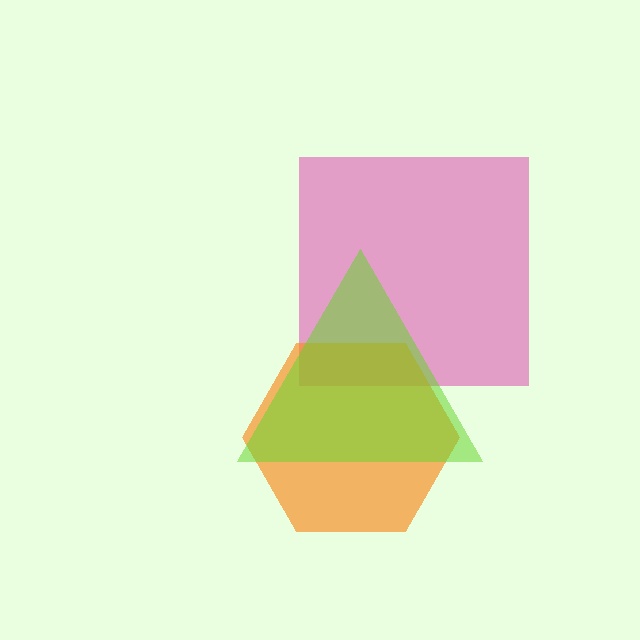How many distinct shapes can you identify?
There are 3 distinct shapes: a pink square, an orange hexagon, a lime triangle.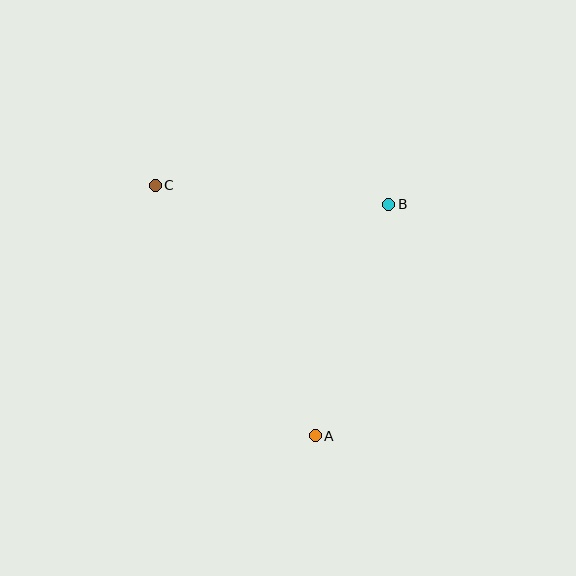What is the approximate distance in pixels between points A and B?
The distance between A and B is approximately 243 pixels.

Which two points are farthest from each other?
Points A and C are farthest from each other.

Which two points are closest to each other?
Points B and C are closest to each other.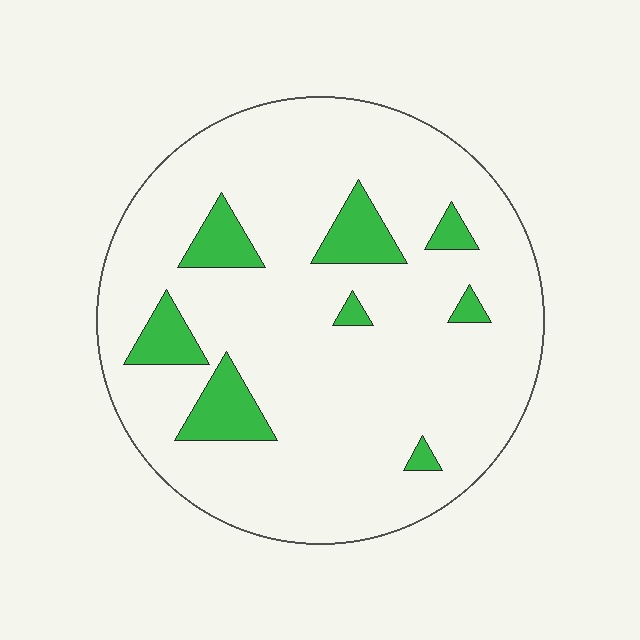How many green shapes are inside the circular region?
8.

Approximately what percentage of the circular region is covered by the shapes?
Approximately 10%.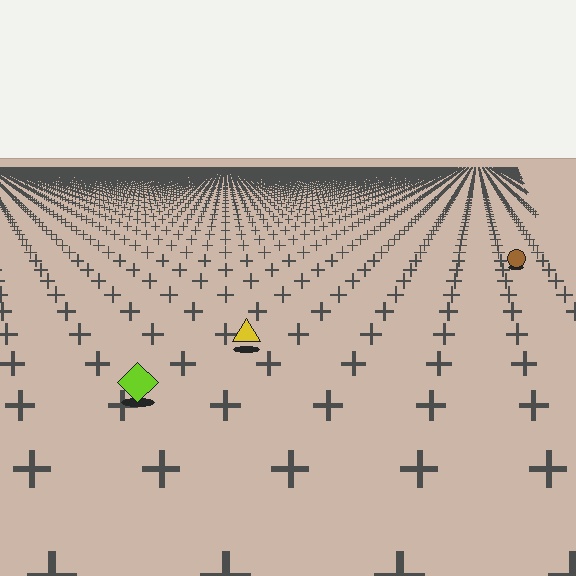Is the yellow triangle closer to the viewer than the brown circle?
Yes. The yellow triangle is closer — you can tell from the texture gradient: the ground texture is coarser near it.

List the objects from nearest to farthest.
From nearest to farthest: the lime diamond, the yellow triangle, the brown circle.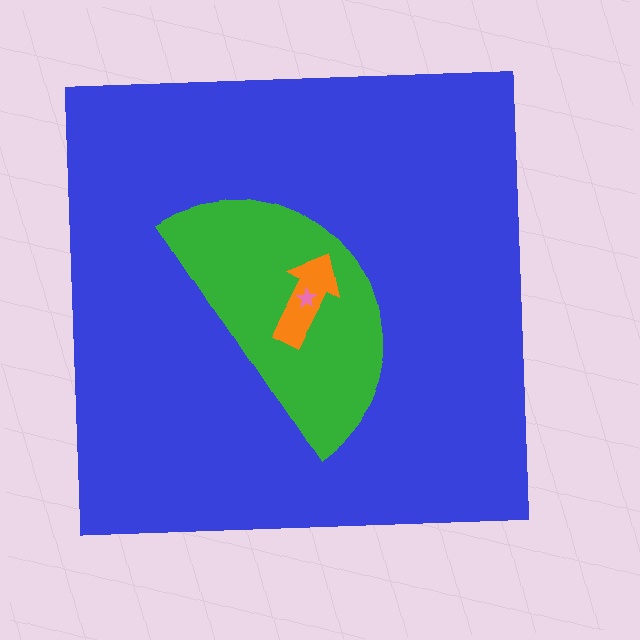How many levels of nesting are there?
4.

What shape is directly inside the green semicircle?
The orange arrow.